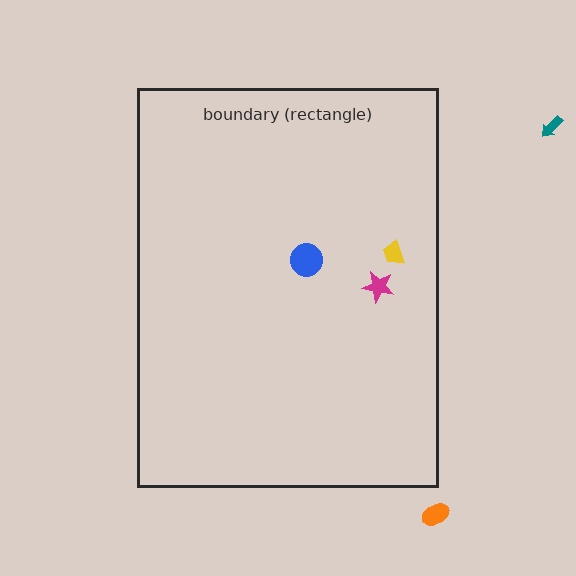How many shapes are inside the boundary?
3 inside, 2 outside.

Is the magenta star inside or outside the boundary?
Inside.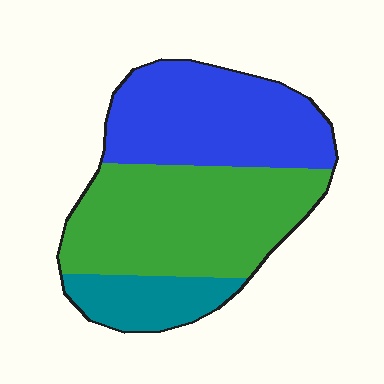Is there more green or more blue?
Green.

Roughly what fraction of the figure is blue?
Blue covers roughly 40% of the figure.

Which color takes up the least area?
Teal, at roughly 15%.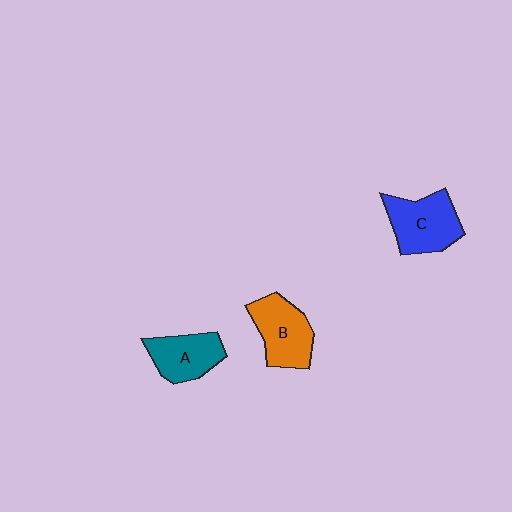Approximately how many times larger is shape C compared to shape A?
Approximately 1.2 times.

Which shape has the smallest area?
Shape A (teal).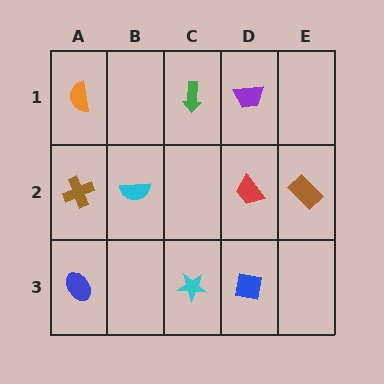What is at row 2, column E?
A brown rectangle.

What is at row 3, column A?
A blue ellipse.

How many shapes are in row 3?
3 shapes.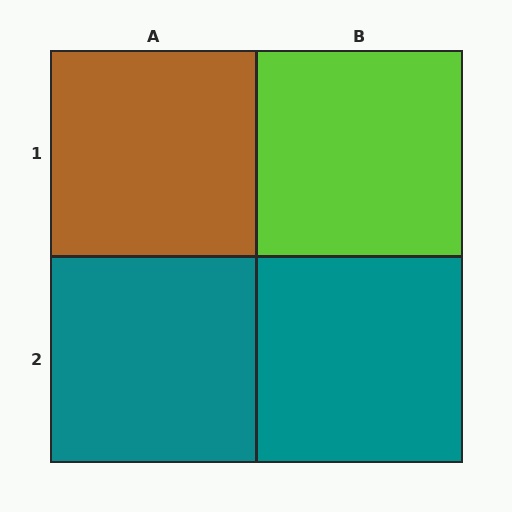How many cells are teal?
2 cells are teal.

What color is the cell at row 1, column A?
Brown.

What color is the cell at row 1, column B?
Lime.